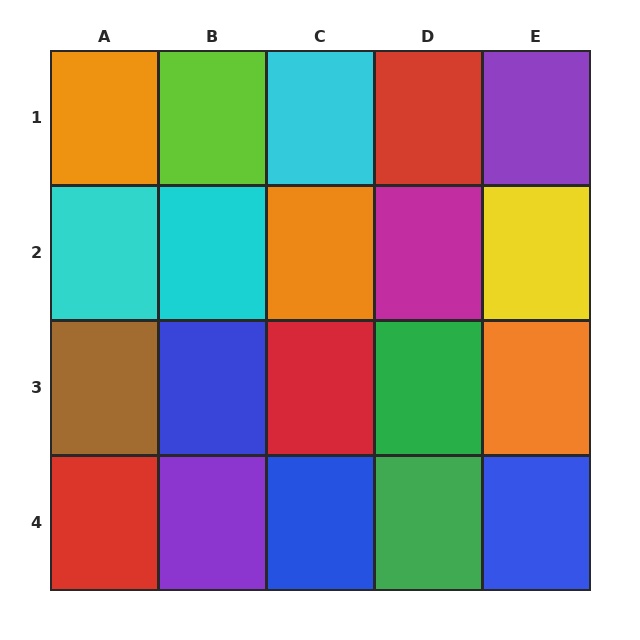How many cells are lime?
1 cell is lime.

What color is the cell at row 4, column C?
Blue.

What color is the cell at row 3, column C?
Red.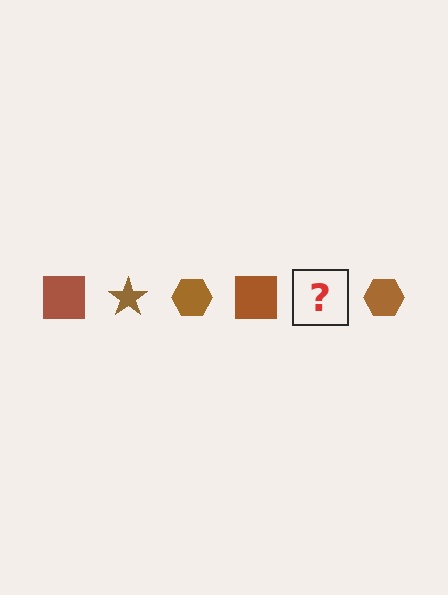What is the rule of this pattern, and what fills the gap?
The rule is that the pattern cycles through square, star, hexagon shapes in brown. The gap should be filled with a brown star.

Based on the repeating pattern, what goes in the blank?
The blank should be a brown star.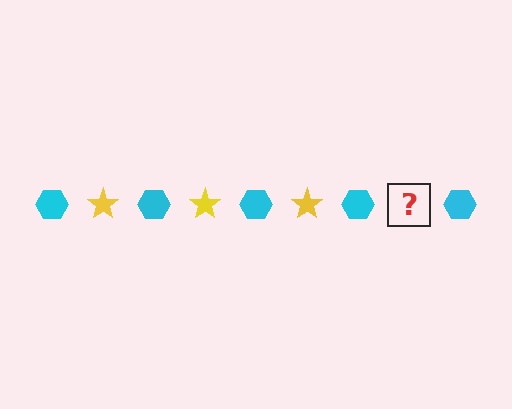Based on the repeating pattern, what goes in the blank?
The blank should be a yellow star.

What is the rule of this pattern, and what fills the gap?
The rule is that the pattern alternates between cyan hexagon and yellow star. The gap should be filled with a yellow star.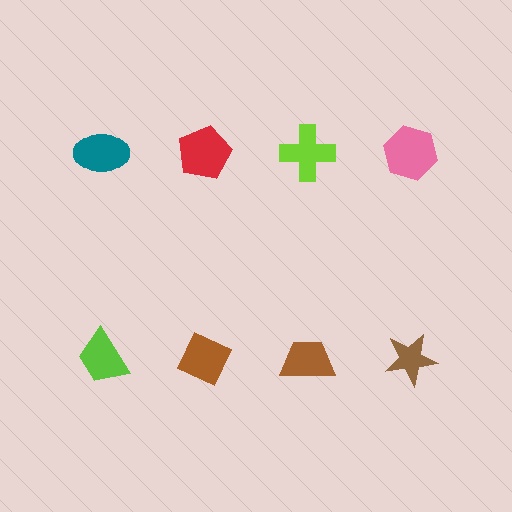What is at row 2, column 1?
A lime trapezoid.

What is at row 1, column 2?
A red pentagon.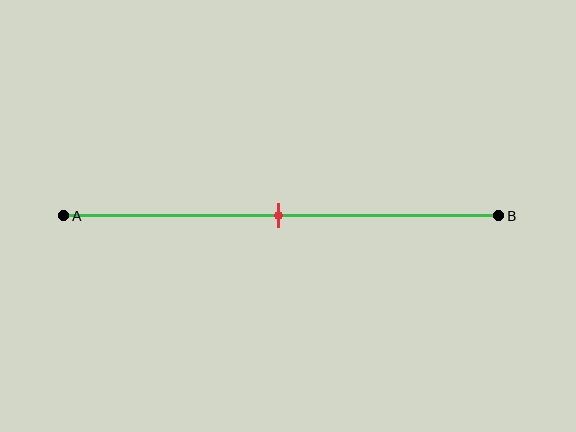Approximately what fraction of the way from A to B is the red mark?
The red mark is approximately 50% of the way from A to B.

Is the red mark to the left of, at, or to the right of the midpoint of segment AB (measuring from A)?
The red mark is approximately at the midpoint of segment AB.